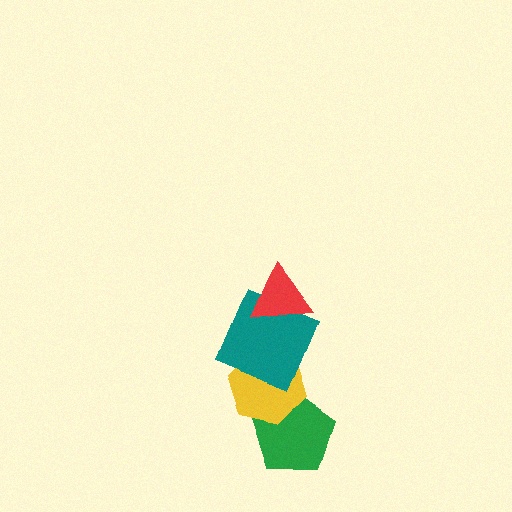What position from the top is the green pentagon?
The green pentagon is 4th from the top.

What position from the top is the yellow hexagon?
The yellow hexagon is 3rd from the top.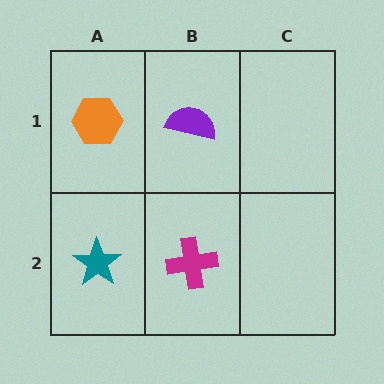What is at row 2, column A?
A teal star.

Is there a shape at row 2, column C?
No, that cell is empty.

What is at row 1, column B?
A purple semicircle.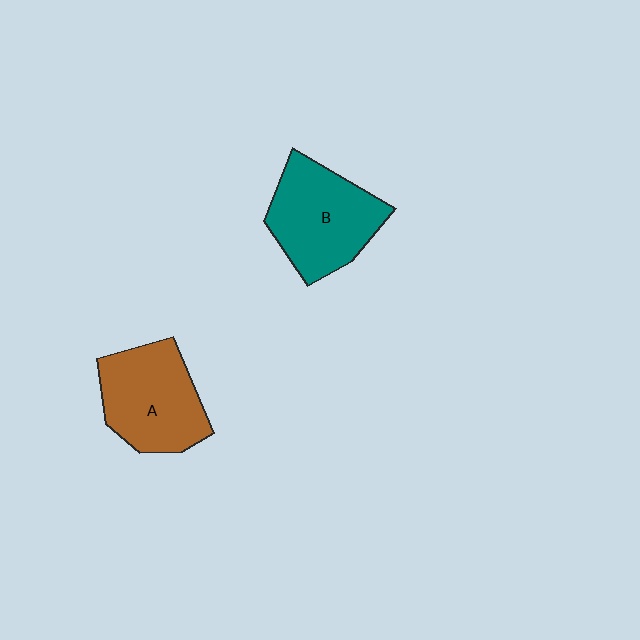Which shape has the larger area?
Shape B (teal).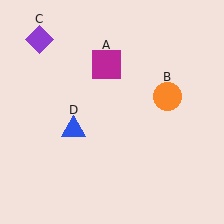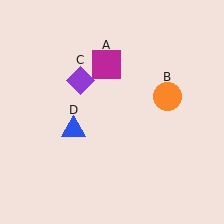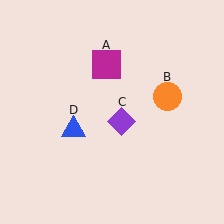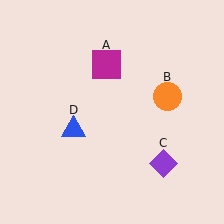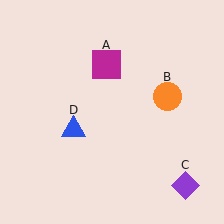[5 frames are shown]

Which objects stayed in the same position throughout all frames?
Magenta square (object A) and orange circle (object B) and blue triangle (object D) remained stationary.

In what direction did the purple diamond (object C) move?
The purple diamond (object C) moved down and to the right.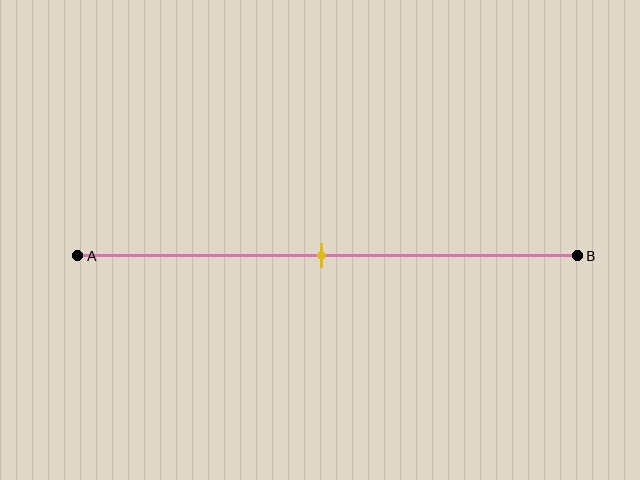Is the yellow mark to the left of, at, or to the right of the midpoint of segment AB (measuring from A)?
The yellow mark is approximately at the midpoint of segment AB.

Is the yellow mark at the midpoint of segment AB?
Yes, the mark is approximately at the midpoint.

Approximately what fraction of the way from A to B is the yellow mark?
The yellow mark is approximately 50% of the way from A to B.